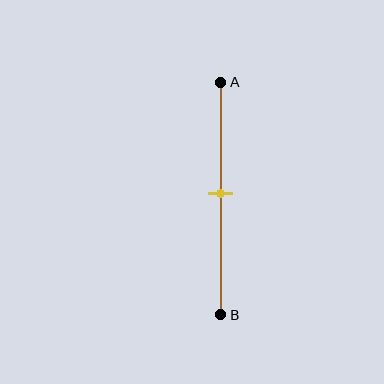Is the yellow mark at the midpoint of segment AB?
Yes, the mark is approximately at the midpoint.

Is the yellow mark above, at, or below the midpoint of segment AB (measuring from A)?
The yellow mark is approximately at the midpoint of segment AB.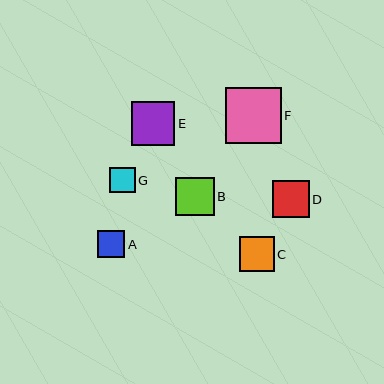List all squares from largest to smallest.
From largest to smallest: F, E, B, D, C, A, G.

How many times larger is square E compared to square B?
Square E is approximately 1.1 times the size of square B.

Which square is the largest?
Square F is the largest with a size of approximately 56 pixels.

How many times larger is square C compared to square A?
Square C is approximately 1.3 times the size of square A.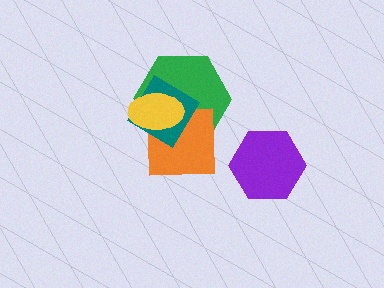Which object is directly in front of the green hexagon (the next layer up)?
The orange square is directly in front of the green hexagon.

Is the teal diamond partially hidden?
Yes, it is partially covered by another shape.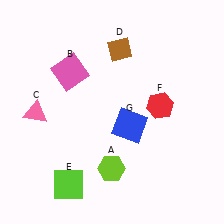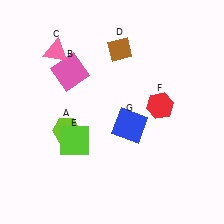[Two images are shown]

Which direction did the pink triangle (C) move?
The pink triangle (C) moved up.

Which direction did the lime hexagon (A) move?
The lime hexagon (A) moved left.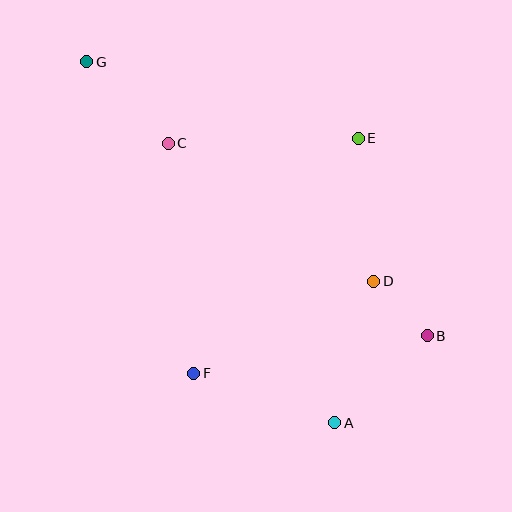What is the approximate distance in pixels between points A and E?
The distance between A and E is approximately 285 pixels.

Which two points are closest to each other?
Points B and D are closest to each other.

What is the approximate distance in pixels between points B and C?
The distance between B and C is approximately 323 pixels.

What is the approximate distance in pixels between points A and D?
The distance between A and D is approximately 147 pixels.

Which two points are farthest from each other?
Points A and G are farthest from each other.